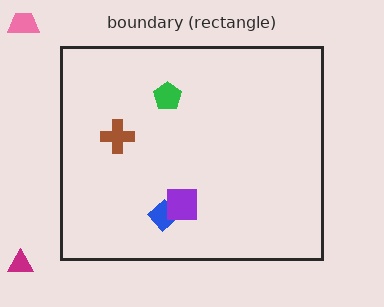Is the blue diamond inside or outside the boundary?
Inside.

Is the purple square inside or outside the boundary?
Inside.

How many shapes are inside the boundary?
4 inside, 2 outside.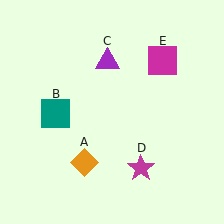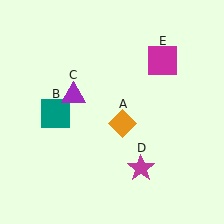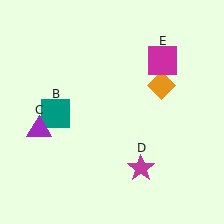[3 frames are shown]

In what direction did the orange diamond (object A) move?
The orange diamond (object A) moved up and to the right.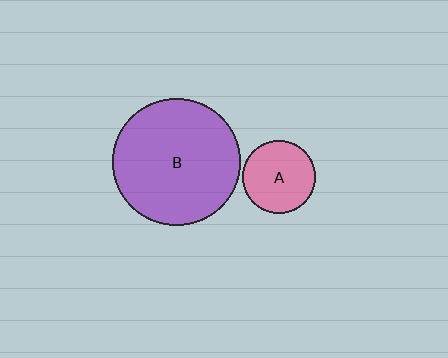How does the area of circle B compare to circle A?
Approximately 3.0 times.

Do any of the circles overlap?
No, none of the circles overlap.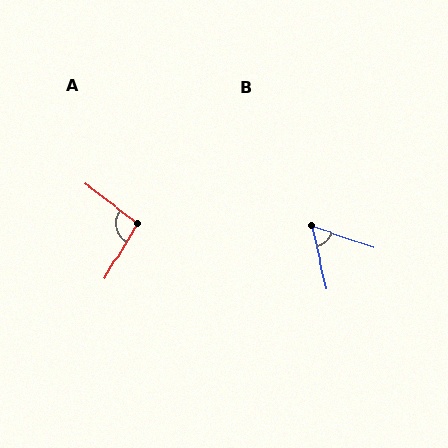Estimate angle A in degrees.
Approximately 96 degrees.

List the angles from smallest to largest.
B (58°), A (96°).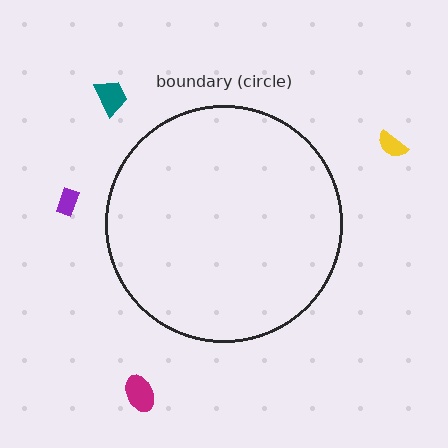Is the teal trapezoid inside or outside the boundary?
Outside.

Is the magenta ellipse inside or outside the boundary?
Outside.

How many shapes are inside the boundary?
0 inside, 4 outside.